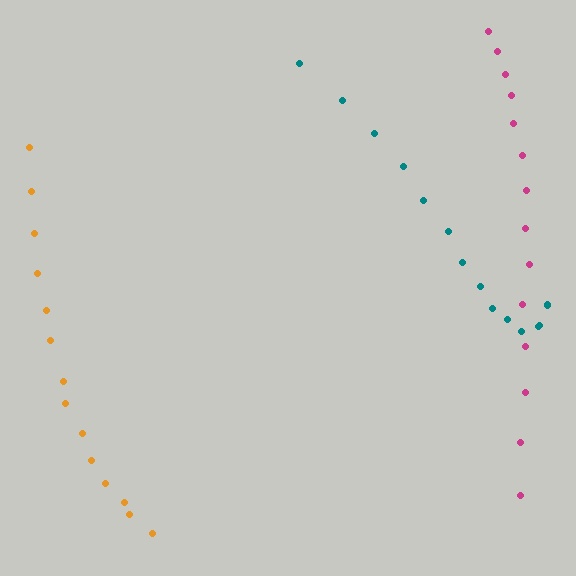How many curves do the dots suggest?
There are 3 distinct paths.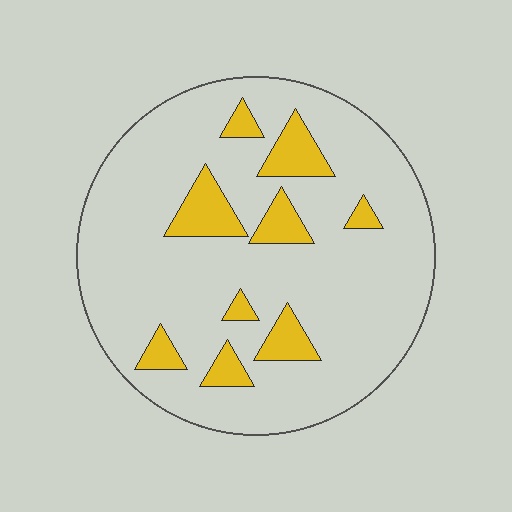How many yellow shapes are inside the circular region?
9.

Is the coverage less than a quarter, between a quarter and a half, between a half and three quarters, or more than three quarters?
Less than a quarter.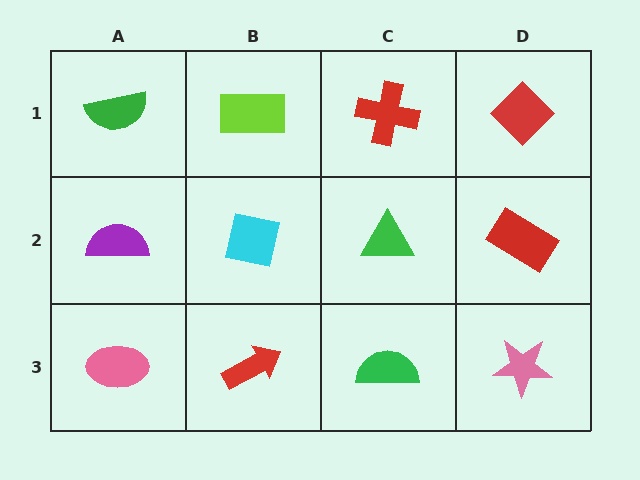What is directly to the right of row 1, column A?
A lime rectangle.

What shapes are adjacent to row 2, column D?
A red diamond (row 1, column D), a pink star (row 3, column D), a green triangle (row 2, column C).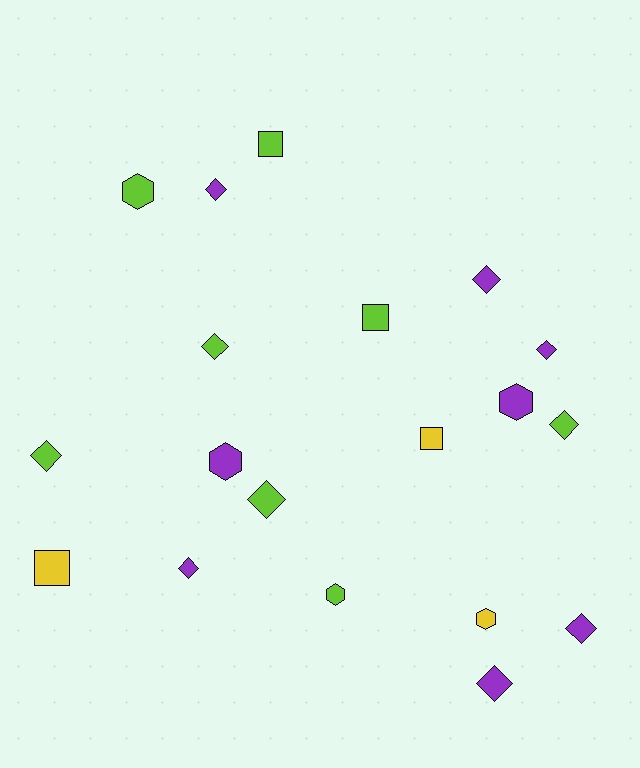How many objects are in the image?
There are 19 objects.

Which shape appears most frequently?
Diamond, with 10 objects.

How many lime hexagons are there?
There are 2 lime hexagons.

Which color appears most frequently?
Lime, with 8 objects.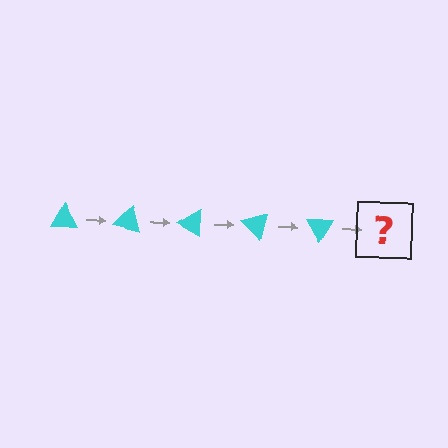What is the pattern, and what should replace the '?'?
The pattern is that the triangle rotates 15 degrees each step. The '?' should be a cyan triangle rotated 75 degrees.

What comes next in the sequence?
The next element should be a cyan triangle rotated 75 degrees.